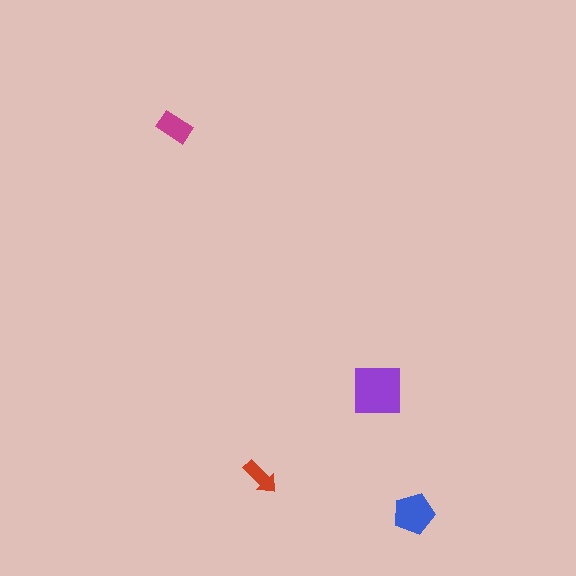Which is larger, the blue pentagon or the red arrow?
The blue pentagon.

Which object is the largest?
The purple square.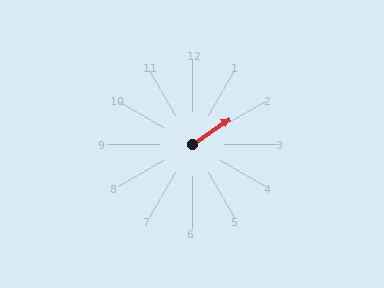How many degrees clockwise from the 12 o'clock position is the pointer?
Approximately 55 degrees.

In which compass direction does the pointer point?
Northeast.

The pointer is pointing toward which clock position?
Roughly 2 o'clock.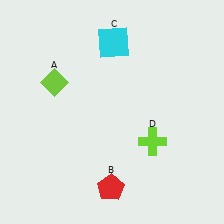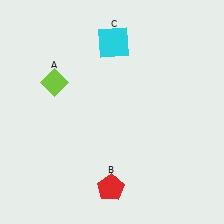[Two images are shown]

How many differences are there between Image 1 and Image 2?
There is 1 difference between the two images.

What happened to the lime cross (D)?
The lime cross (D) was removed in Image 2. It was in the bottom-right area of Image 1.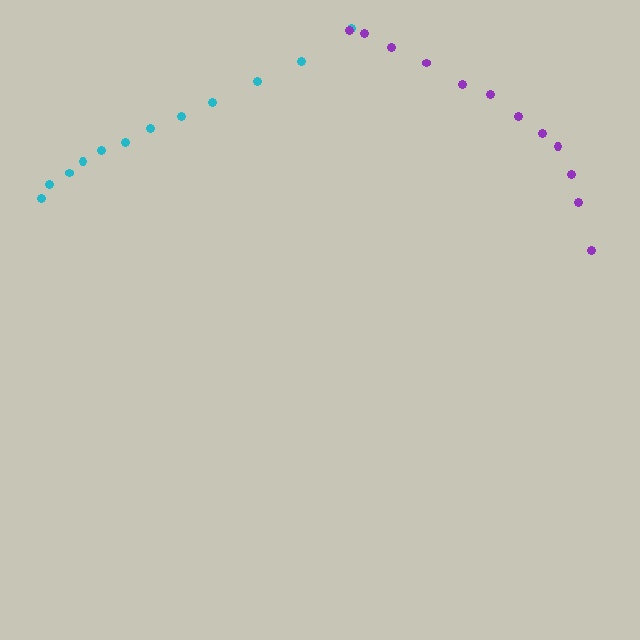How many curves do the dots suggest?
There are 2 distinct paths.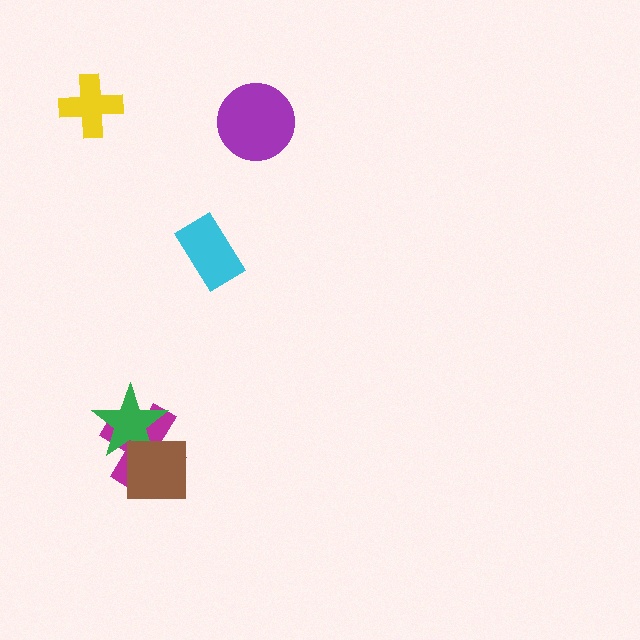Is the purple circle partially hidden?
No, no other shape covers it.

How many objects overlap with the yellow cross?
0 objects overlap with the yellow cross.